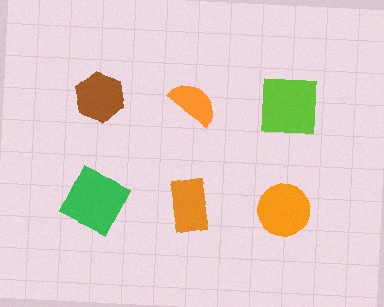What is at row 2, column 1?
A green square.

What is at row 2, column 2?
An orange rectangle.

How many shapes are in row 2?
3 shapes.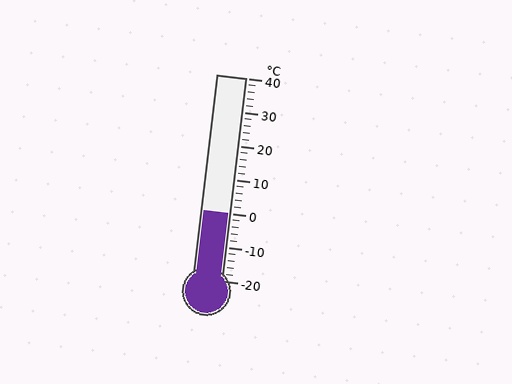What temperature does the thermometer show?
The thermometer shows approximately 0°C.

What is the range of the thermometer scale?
The thermometer scale ranges from -20°C to 40°C.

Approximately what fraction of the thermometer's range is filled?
The thermometer is filled to approximately 35% of its range.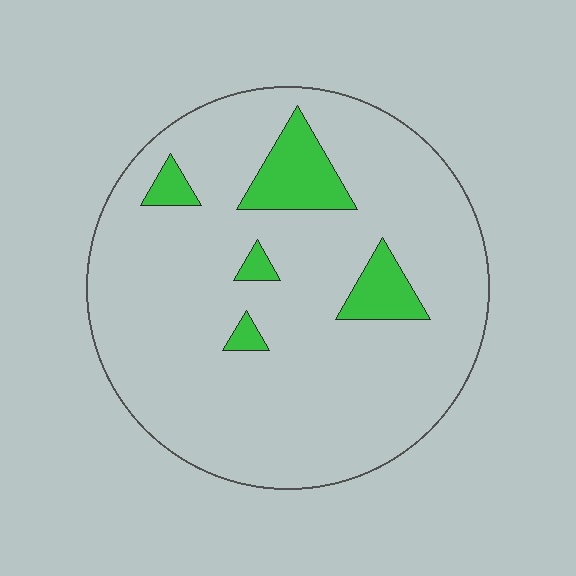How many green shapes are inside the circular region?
5.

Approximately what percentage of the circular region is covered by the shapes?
Approximately 10%.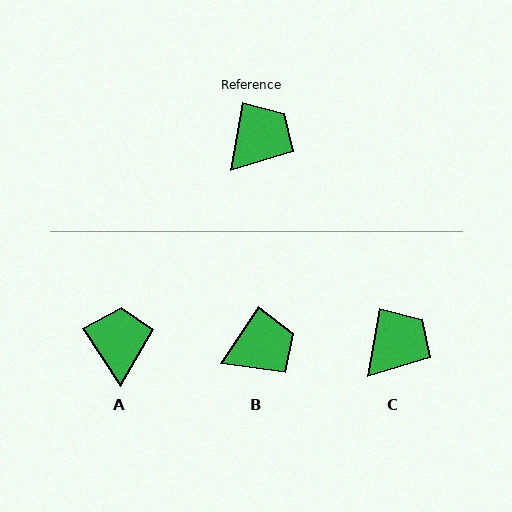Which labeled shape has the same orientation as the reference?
C.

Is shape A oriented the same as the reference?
No, it is off by about 43 degrees.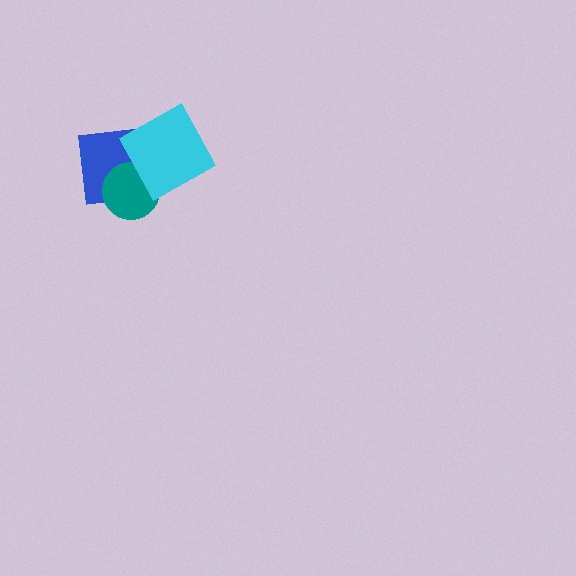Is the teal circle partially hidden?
Yes, it is partially covered by another shape.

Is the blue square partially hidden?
Yes, it is partially covered by another shape.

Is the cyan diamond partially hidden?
No, no other shape covers it.